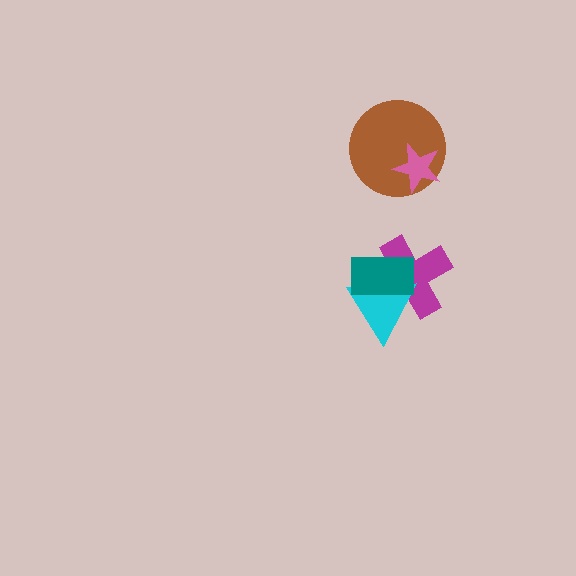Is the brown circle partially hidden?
Yes, it is partially covered by another shape.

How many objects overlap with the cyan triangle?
2 objects overlap with the cyan triangle.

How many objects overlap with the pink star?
1 object overlaps with the pink star.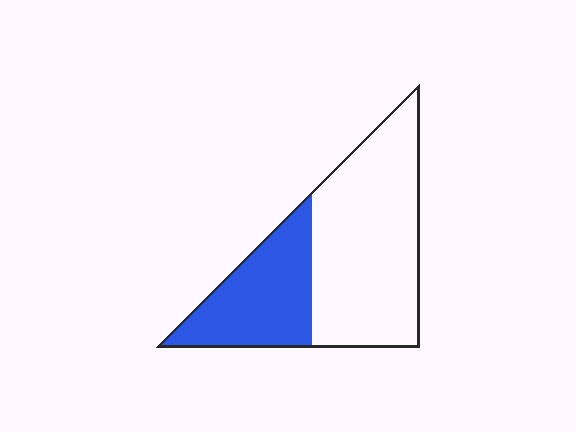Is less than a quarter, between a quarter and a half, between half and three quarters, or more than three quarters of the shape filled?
Between a quarter and a half.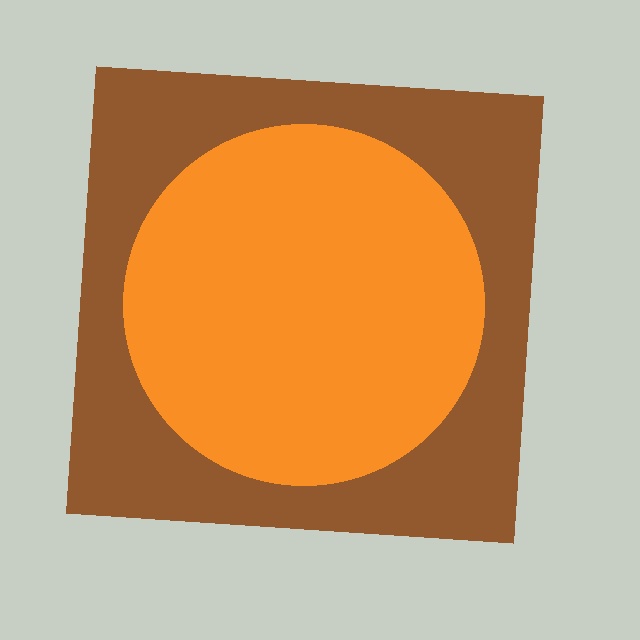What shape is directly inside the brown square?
The orange circle.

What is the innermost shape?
The orange circle.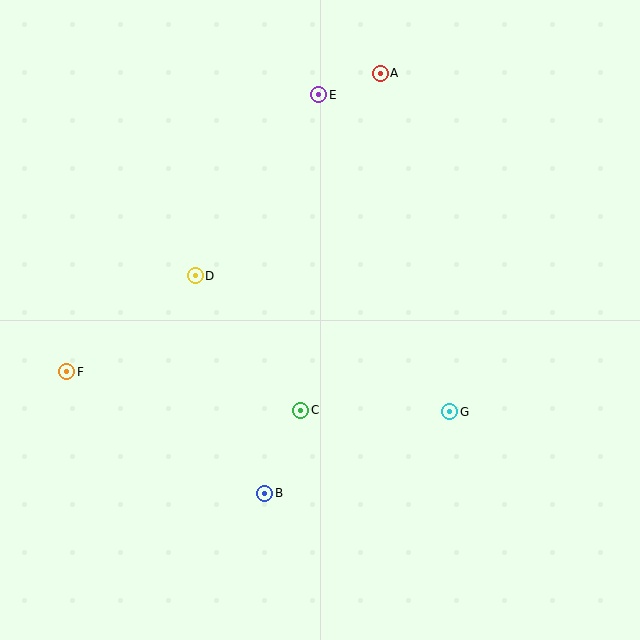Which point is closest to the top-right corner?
Point A is closest to the top-right corner.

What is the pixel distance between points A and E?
The distance between A and E is 65 pixels.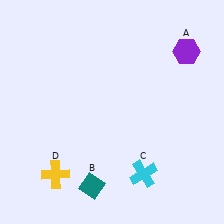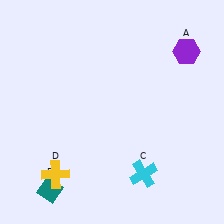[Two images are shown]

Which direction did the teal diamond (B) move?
The teal diamond (B) moved left.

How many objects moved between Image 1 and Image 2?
1 object moved between the two images.